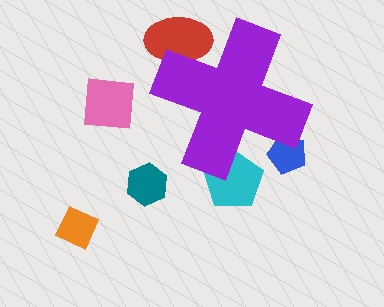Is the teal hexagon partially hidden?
No, the teal hexagon is fully visible.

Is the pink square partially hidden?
No, the pink square is fully visible.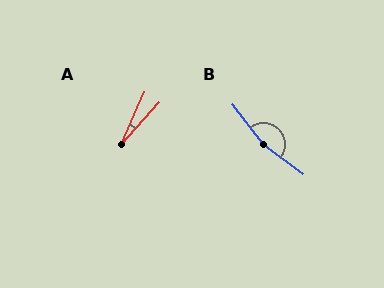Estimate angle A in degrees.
Approximately 18 degrees.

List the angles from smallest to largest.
A (18°), B (164°).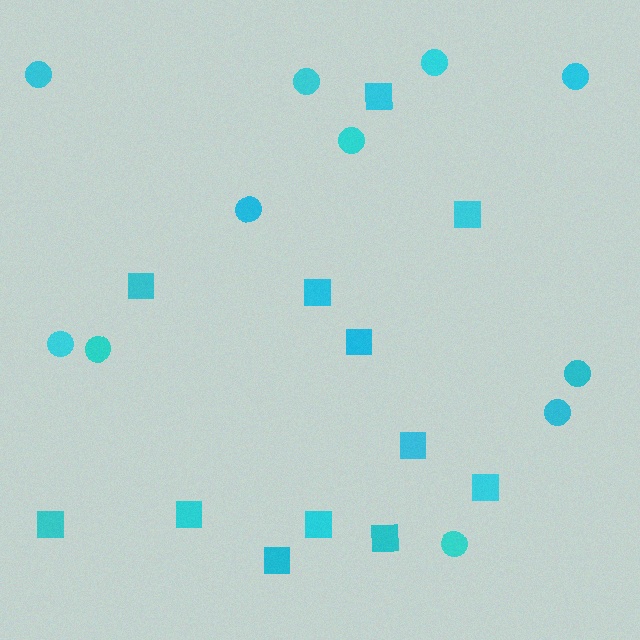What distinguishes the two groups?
There are 2 groups: one group of circles (11) and one group of squares (12).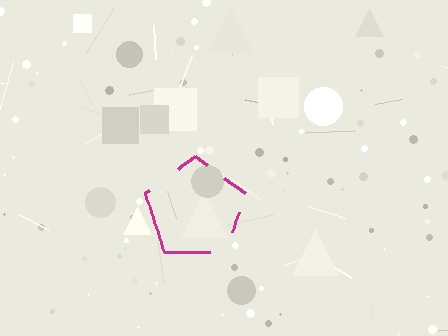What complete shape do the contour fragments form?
The contour fragments form a pentagon.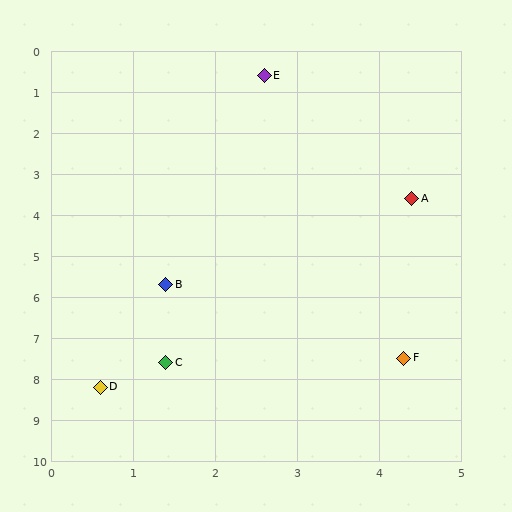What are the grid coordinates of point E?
Point E is at approximately (2.6, 0.6).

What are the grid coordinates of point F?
Point F is at approximately (4.3, 7.5).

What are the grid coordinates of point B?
Point B is at approximately (1.4, 5.7).